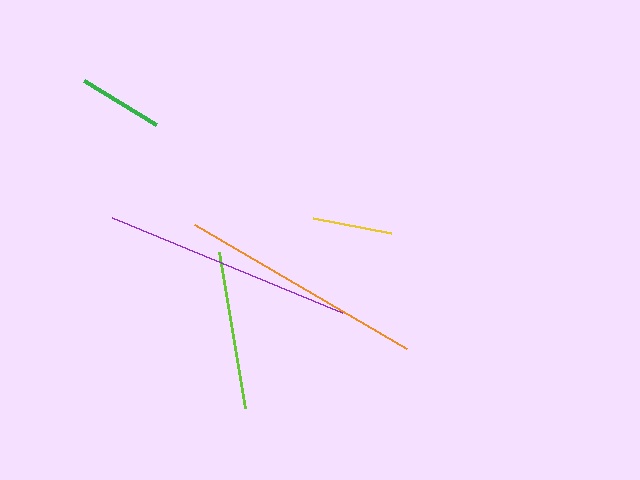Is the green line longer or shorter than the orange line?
The orange line is longer than the green line.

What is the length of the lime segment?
The lime segment is approximately 158 pixels long.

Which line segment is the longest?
The purple line is the longest at approximately 249 pixels.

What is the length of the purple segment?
The purple segment is approximately 249 pixels long.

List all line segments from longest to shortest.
From longest to shortest: purple, orange, lime, green, yellow.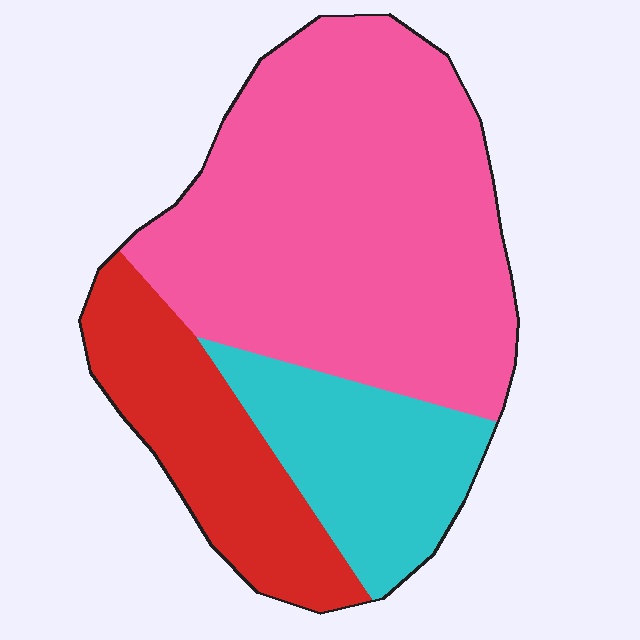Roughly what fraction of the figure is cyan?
Cyan covers around 20% of the figure.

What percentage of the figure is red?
Red covers roughly 20% of the figure.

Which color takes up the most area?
Pink, at roughly 60%.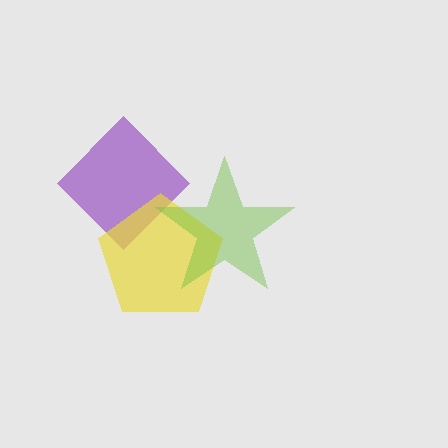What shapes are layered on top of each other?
The layered shapes are: a purple diamond, a yellow pentagon, a lime star.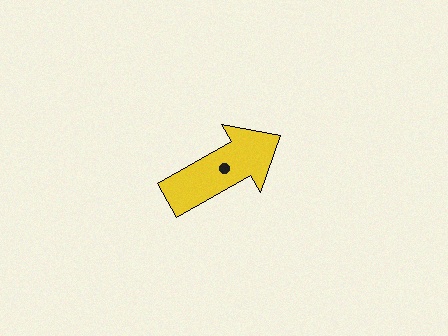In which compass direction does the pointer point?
Northeast.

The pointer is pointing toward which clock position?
Roughly 2 o'clock.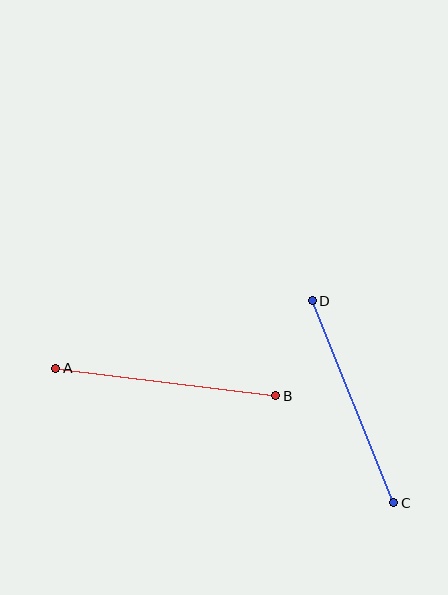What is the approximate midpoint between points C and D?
The midpoint is at approximately (353, 402) pixels.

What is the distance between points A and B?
The distance is approximately 222 pixels.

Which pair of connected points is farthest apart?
Points A and B are farthest apart.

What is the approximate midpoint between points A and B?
The midpoint is at approximately (166, 382) pixels.